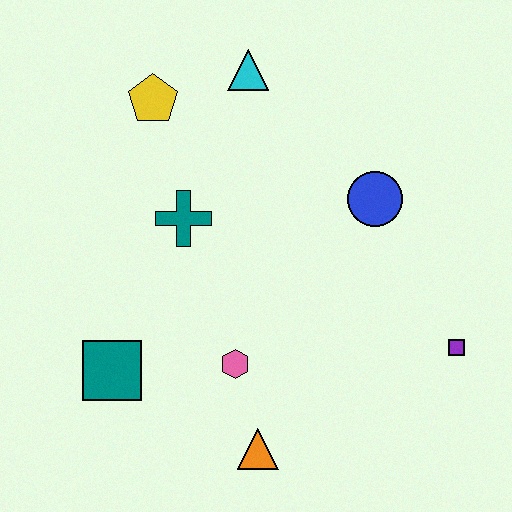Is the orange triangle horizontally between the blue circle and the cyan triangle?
Yes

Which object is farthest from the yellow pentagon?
The purple square is farthest from the yellow pentagon.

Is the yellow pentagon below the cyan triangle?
Yes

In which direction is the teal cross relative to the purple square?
The teal cross is to the left of the purple square.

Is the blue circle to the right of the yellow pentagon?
Yes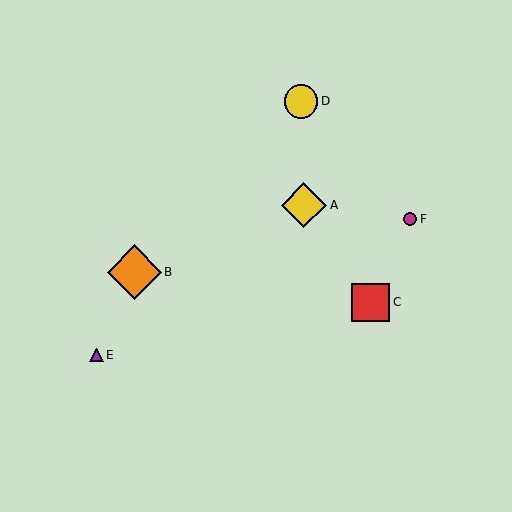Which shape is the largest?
The orange diamond (labeled B) is the largest.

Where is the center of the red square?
The center of the red square is at (371, 302).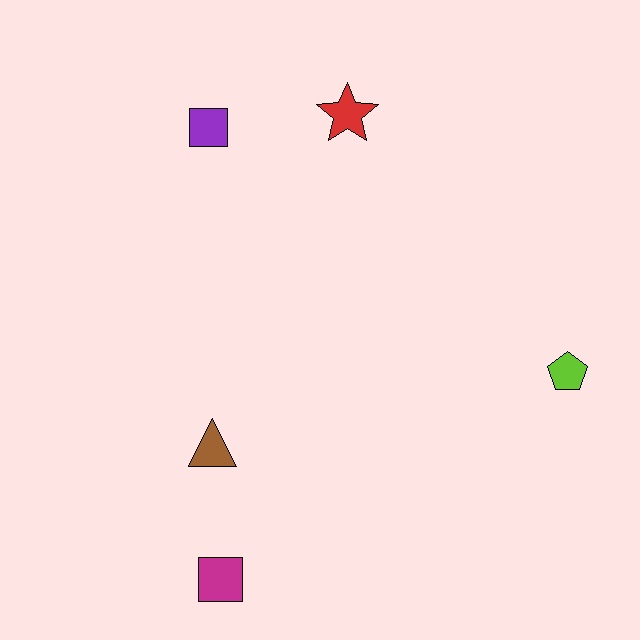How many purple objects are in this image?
There is 1 purple object.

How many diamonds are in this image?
There are no diamonds.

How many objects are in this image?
There are 5 objects.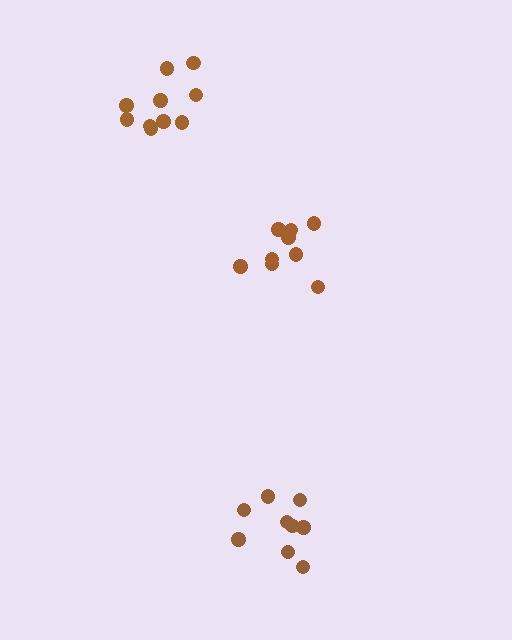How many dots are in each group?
Group 1: 9 dots, Group 2: 10 dots, Group 3: 9 dots (28 total).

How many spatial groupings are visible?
There are 3 spatial groupings.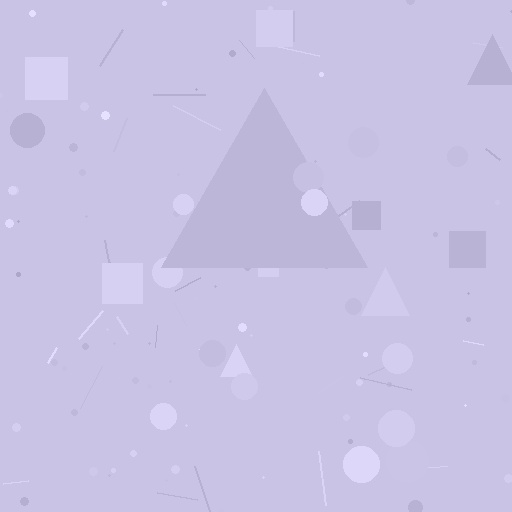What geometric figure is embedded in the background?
A triangle is embedded in the background.